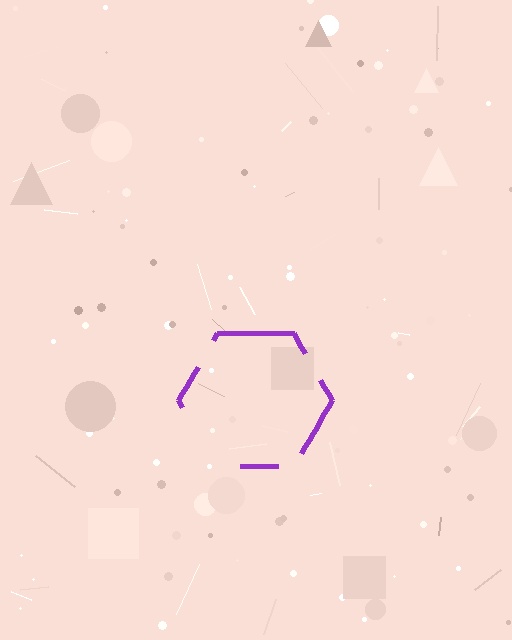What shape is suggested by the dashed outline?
The dashed outline suggests a hexagon.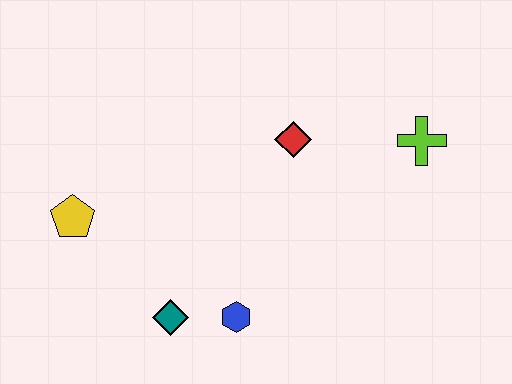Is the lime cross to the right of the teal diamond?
Yes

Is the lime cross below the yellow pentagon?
No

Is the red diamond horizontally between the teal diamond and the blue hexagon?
No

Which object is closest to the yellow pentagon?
The teal diamond is closest to the yellow pentagon.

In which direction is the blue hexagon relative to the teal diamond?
The blue hexagon is to the right of the teal diamond.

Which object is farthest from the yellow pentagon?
The lime cross is farthest from the yellow pentagon.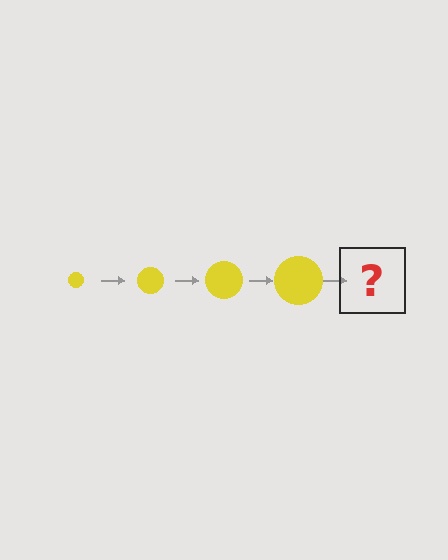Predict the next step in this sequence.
The next step is a yellow circle, larger than the previous one.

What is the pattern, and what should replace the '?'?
The pattern is that the circle gets progressively larger each step. The '?' should be a yellow circle, larger than the previous one.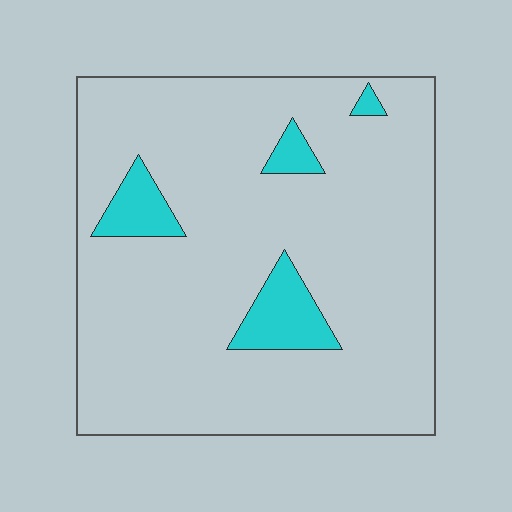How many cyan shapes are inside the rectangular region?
4.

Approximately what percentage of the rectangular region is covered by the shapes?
Approximately 10%.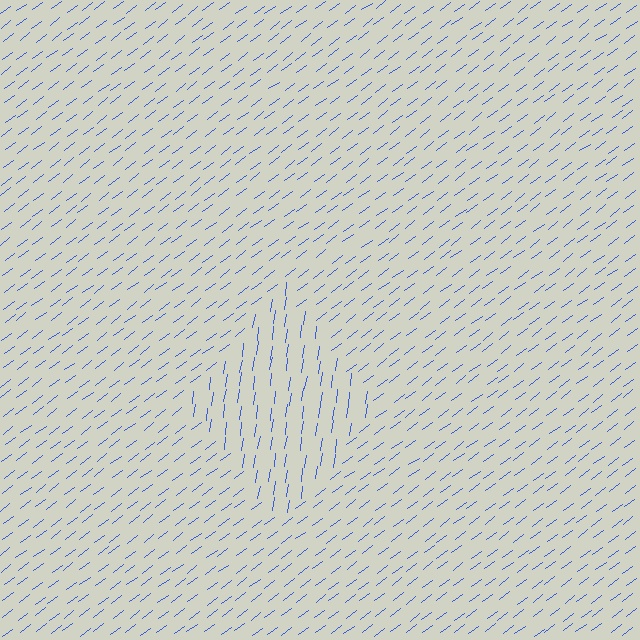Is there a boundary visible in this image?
Yes, there is a texture boundary formed by a change in line orientation.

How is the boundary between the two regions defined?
The boundary is defined purely by a change in line orientation (approximately 45 degrees difference). All lines are the same color and thickness.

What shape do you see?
I see a diamond.